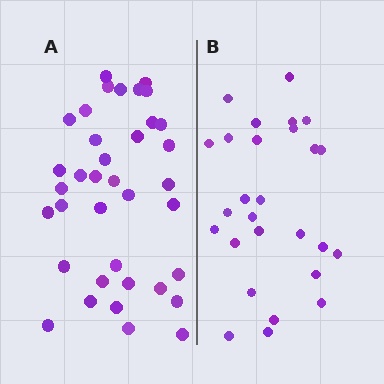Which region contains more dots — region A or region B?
Region A (the left region) has more dots.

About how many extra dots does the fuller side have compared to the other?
Region A has roughly 10 or so more dots than region B.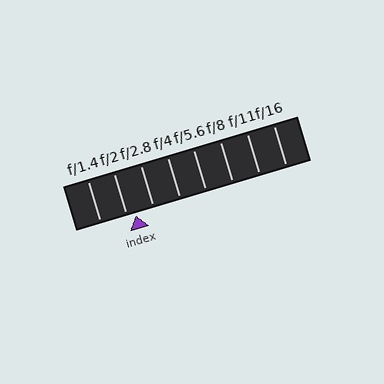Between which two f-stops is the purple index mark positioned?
The index mark is between f/2 and f/2.8.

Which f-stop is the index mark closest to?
The index mark is closest to f/2.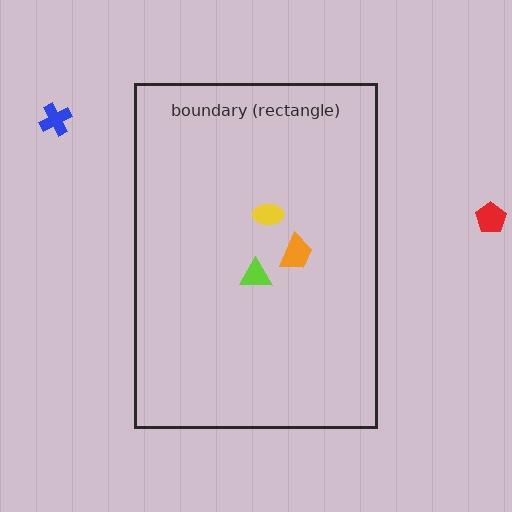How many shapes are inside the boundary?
3 inside, 2 outside.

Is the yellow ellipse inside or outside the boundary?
Inside.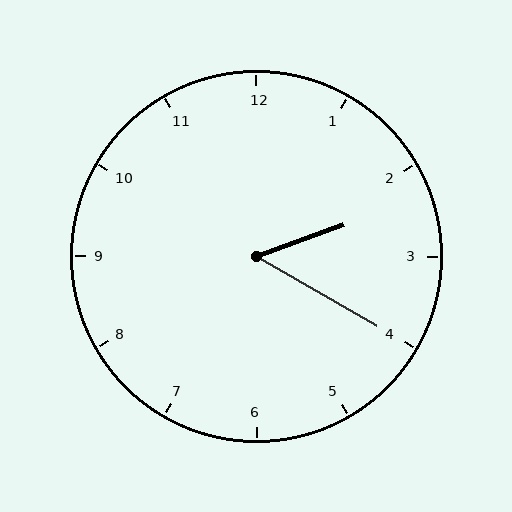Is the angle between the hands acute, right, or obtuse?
It is acute.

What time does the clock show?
2:20.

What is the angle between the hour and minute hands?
Approximately 50 degrees.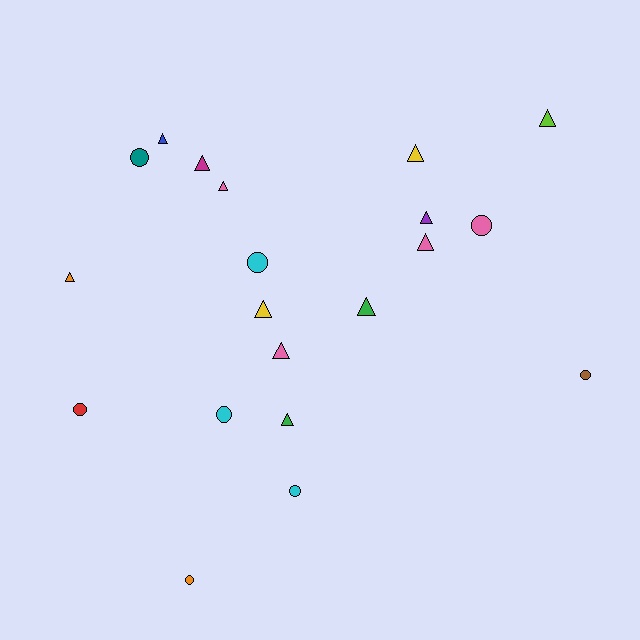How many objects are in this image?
There are 20 objects.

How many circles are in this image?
There are 8 circles.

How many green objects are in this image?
There are 2 green objects.